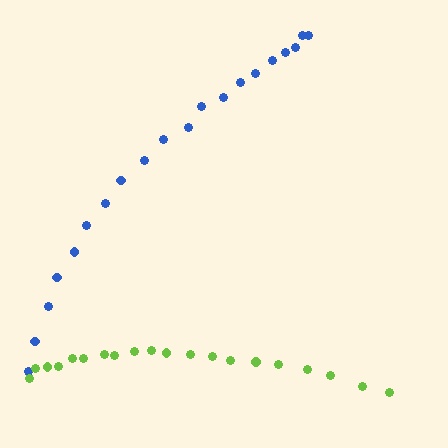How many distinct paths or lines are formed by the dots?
There are 2 distinct paths.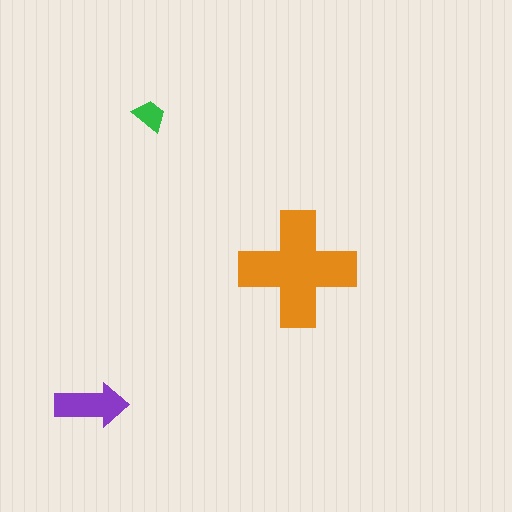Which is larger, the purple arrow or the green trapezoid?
The purple arrow.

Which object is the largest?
The orange cross.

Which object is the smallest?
The green trapezoid.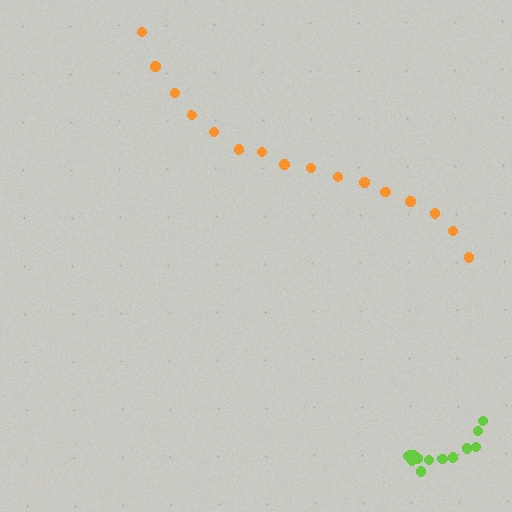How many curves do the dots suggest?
There are 2 distinct paths.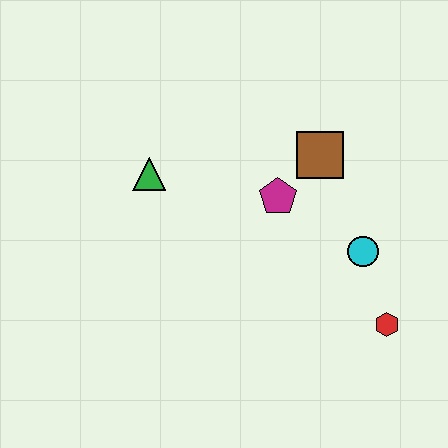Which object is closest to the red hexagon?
The cyan circle is closest to the red hexagon.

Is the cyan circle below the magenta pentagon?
Yes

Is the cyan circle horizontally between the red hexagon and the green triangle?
Yes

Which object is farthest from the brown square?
The red hexagon is farthest from the brown square.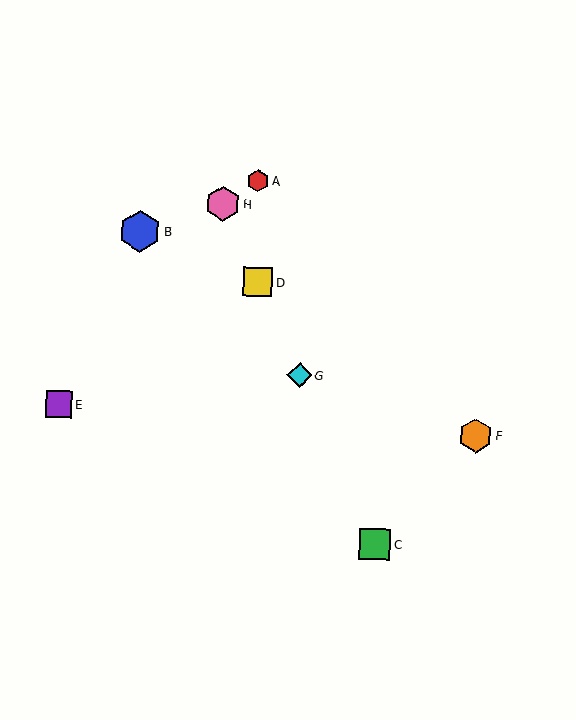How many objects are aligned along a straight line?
4 objects (C, D, G, H) are aligned along a straight line.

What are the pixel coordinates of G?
Object G is at (300, 375).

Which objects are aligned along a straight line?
Objects C, D, G, H are aligned along a straight line.